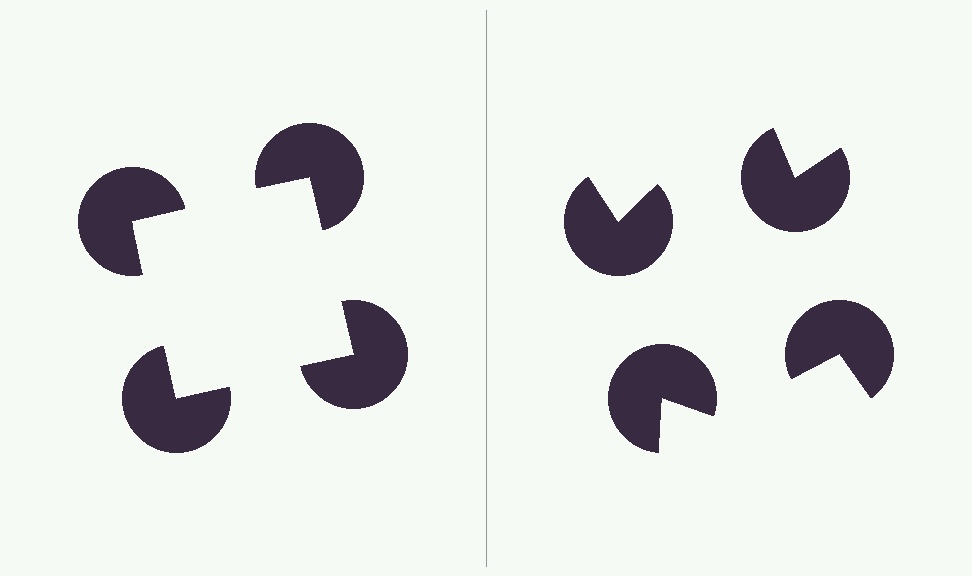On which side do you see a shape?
An illusory square appears on the left side. On the right side the wedge cuts are rotated, so no coherent shape forms.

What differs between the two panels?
The pac-man discs are positioned identically on both sides; only the wedge orientations differ. On the left they align to a square; on the right they are misaligned.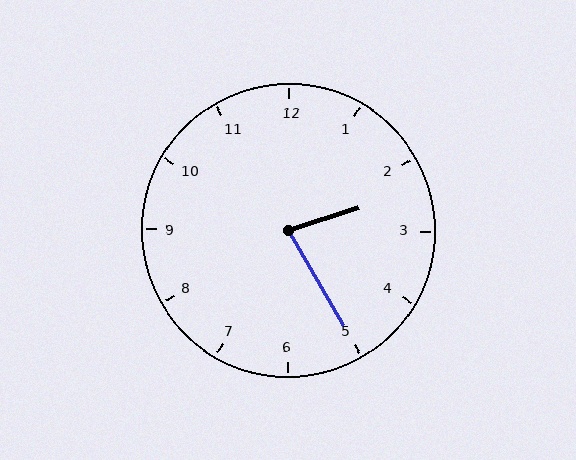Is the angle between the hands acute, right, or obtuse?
It is acute.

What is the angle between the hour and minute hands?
Approximately 78 degrees.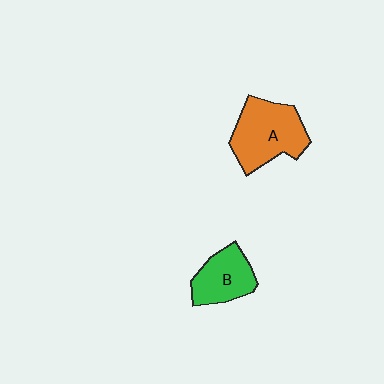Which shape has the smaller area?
Shape B (green).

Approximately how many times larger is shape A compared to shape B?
Approximately 1.5 times.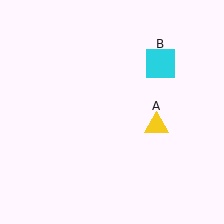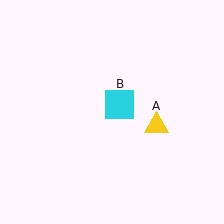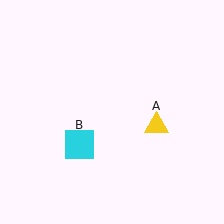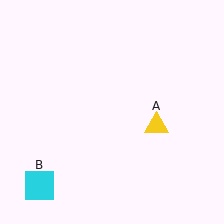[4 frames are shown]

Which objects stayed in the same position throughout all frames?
Yellow triangle (object A) remained stationary.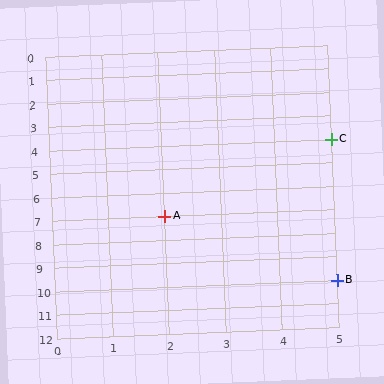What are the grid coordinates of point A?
Point A is at grid coordinates (2, 7).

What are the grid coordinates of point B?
Point B is at grid coordinates (5, 10).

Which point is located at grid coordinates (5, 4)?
Point C is at (5, 4).